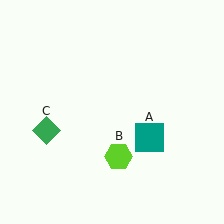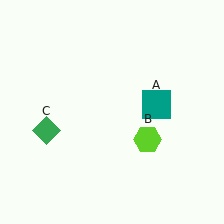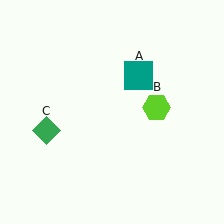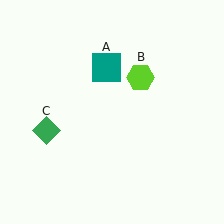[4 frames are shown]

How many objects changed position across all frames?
2 objects changed position: teal square (object A), lime hexagon (object B).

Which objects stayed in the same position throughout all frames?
Green diamond (object C) remained stationary.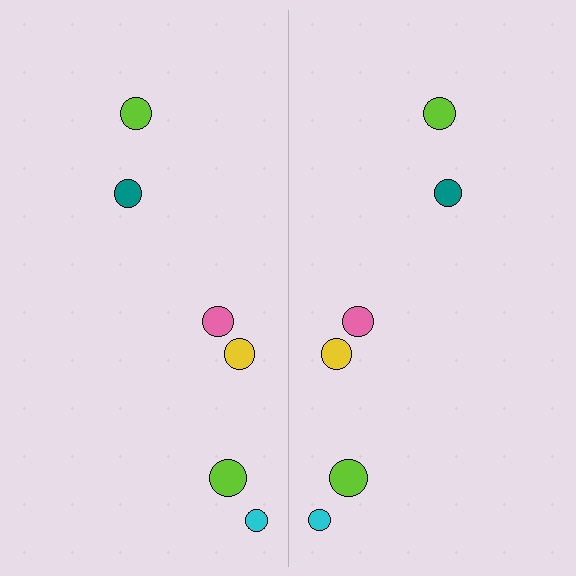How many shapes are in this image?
There are 12 shapes in this image.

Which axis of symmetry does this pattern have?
The pattern has a vertical axis of symmetry running through the center of the image.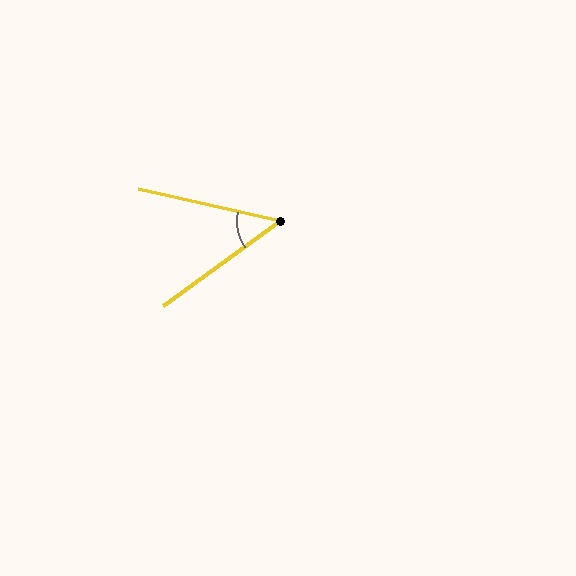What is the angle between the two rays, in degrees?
Approximately 49 degrees.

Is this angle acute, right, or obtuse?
It is acute.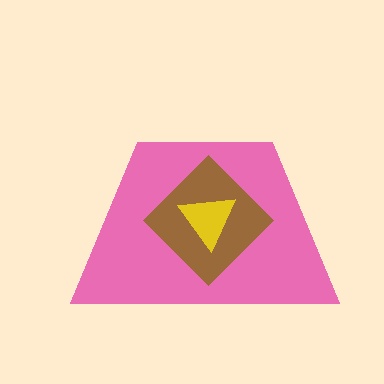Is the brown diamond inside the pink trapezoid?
Yes.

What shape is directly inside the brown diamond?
The yellow triangle.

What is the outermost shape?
The pink trapezoid.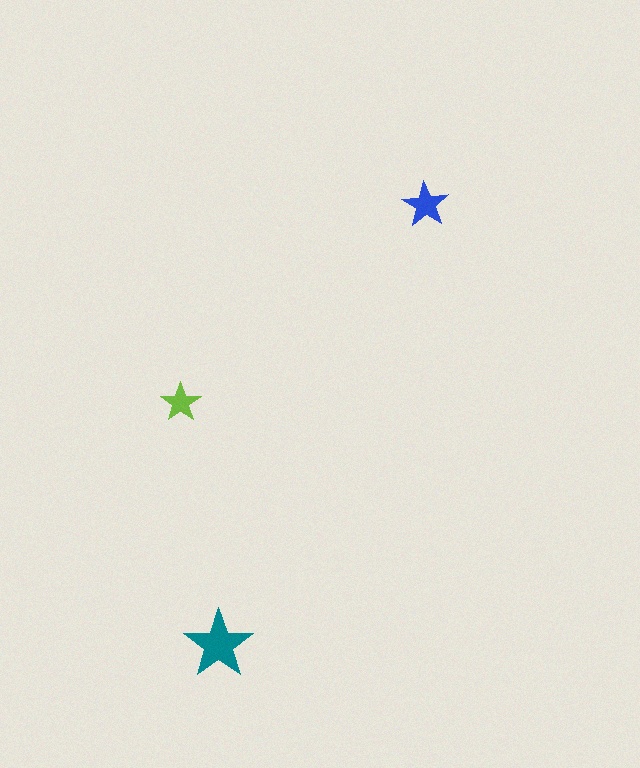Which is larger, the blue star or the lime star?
The blue one.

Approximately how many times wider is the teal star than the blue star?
About 1.5 times wider.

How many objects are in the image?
There are 3 objects in the image.